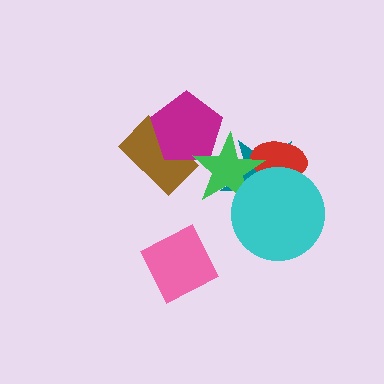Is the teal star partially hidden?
Yes, it is partially covered by another shape.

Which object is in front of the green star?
The cyan circle is in front of the green star.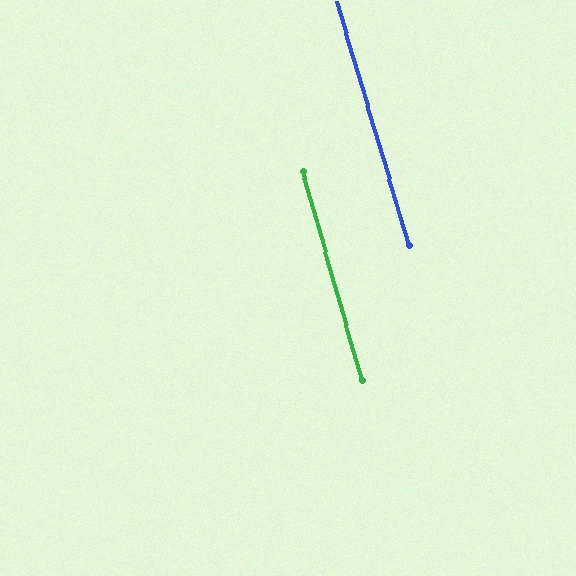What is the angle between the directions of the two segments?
Approximately 0 degrees.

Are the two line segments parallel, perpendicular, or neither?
Parallel — their directions differ by only 0.5°.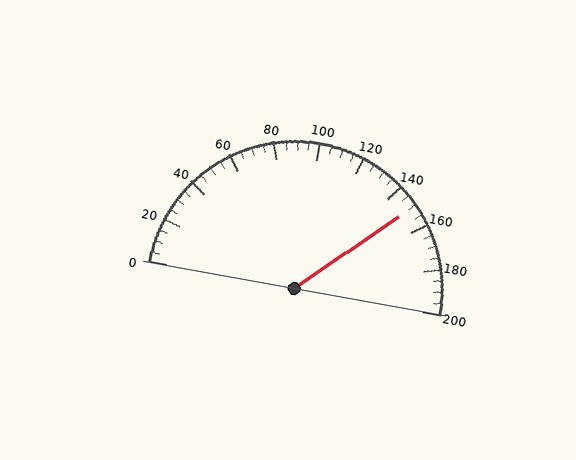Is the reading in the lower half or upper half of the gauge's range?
The reading is in the upper half of the range (0 to 200).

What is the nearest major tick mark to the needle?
The nearest major tick mark is 160.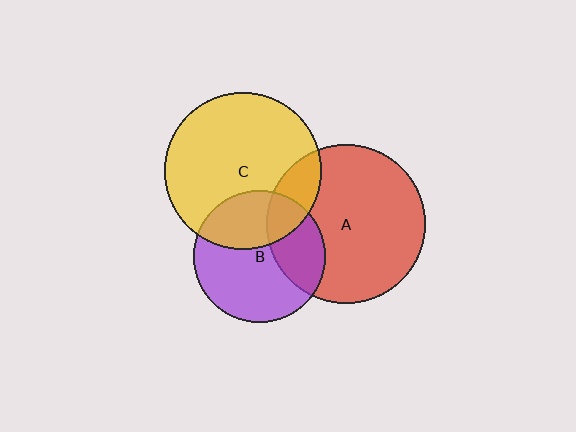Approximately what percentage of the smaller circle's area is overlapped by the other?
Approximately 35%.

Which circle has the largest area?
Circle A (red).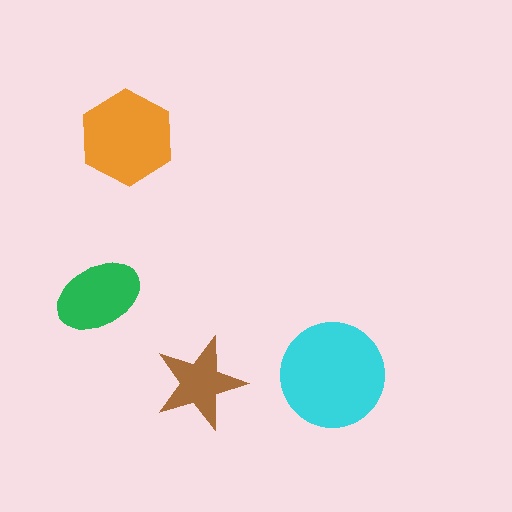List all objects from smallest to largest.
The brown star, the green ellipse, the orange hexagon, the cyan circle.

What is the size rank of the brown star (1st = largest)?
4th.